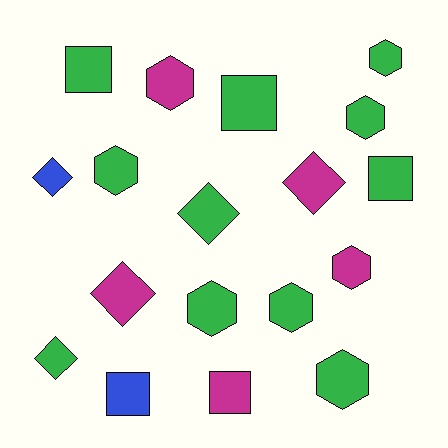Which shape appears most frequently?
Hexagon, with 8 objects.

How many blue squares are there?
There is 1 blue square.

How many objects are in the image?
There are 18 objects.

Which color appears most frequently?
Green, with 11 objects.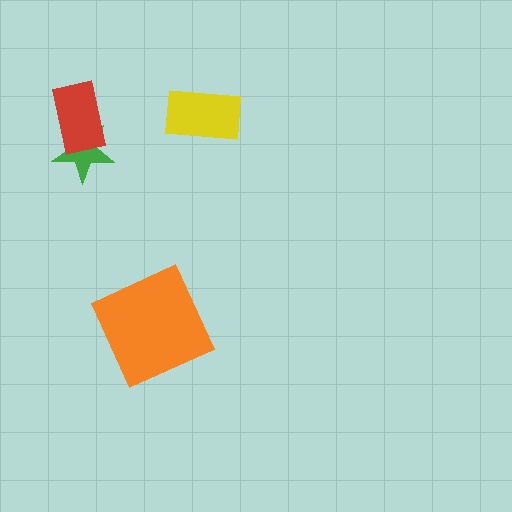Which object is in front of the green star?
The red rectangle is in front of the green star.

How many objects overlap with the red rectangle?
1 object overlaps with the red rectangle.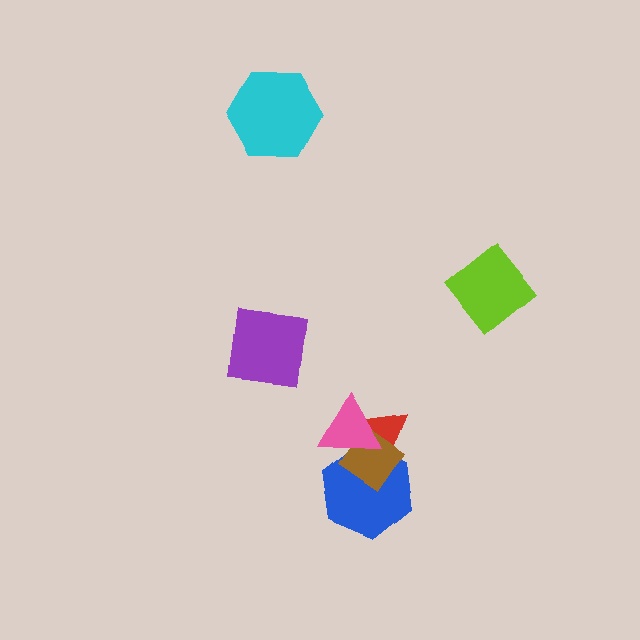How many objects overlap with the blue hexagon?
3 objects overlap with the blue hexagon.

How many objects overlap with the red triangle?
3 objects overlap with the red triangle.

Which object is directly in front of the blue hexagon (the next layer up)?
The brown diamond is directly in front of the blue hexagon.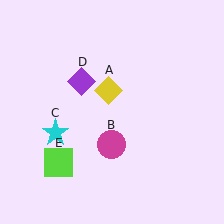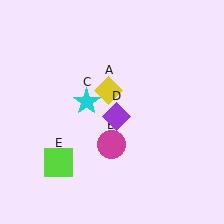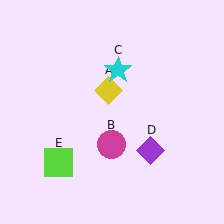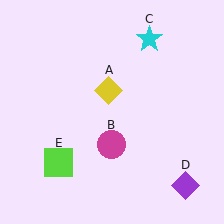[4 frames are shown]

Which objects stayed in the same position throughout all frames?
Yellow diamond (object A) and magenta circle (object B) and lime square (object E) remained stationary.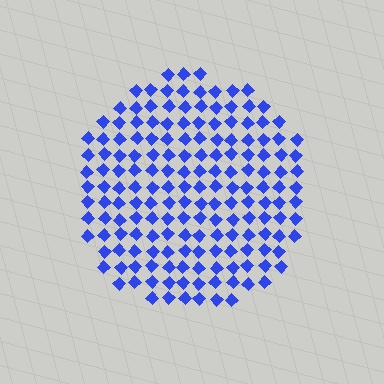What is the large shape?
The large shape is a circle.